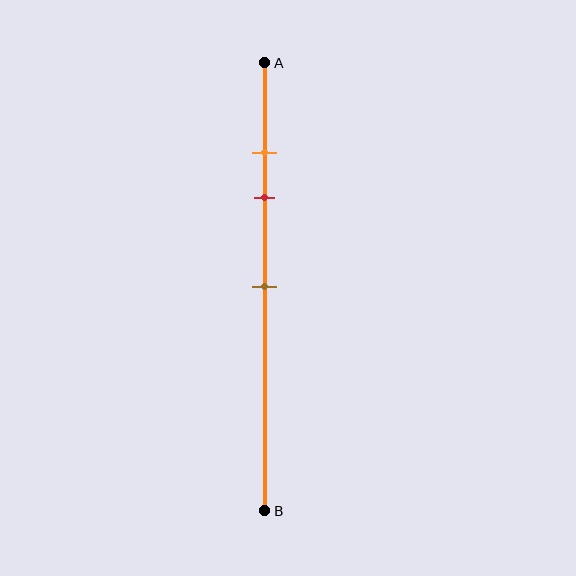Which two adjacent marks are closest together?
The orange and red marks are the closest adjacent pair.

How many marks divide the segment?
There are 3 marks dividing the segment.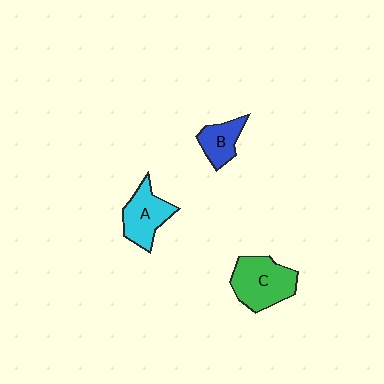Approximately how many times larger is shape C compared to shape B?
Approximately 1.8 times.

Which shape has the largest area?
Shape C (green).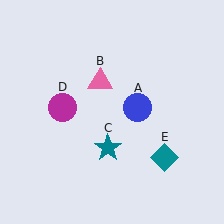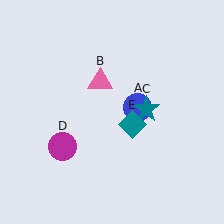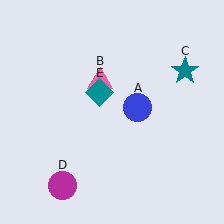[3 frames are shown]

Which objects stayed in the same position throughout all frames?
Blue circle (object A) and pink triangle (object B) remained stationary.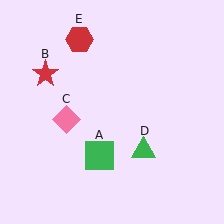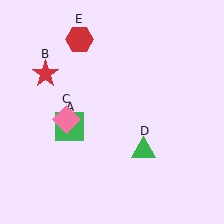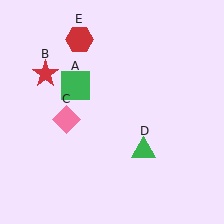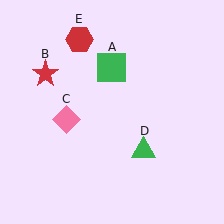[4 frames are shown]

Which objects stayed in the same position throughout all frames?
Red star (object B) and pink diamond (object C) and green triangle (object D) and red hexagon (object E) remained stationary.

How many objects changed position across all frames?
1 object changed position: green square (object A).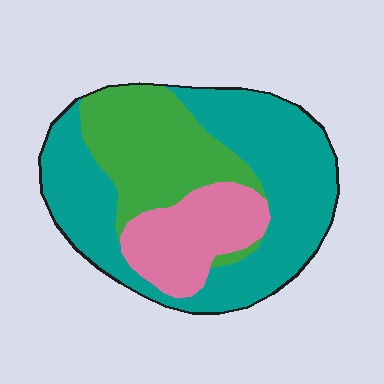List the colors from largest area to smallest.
From largest to smallest: teal, green, pink.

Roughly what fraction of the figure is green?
Green covers 28% of the figure.